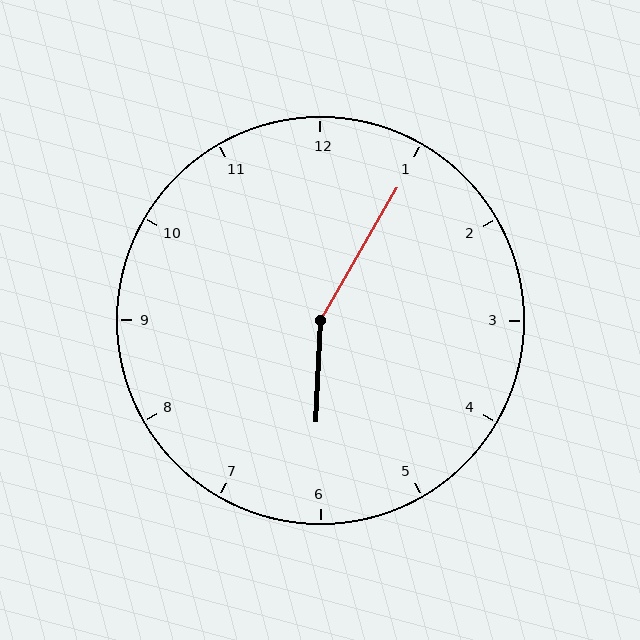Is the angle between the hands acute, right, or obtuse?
It is obtuse.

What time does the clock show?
6:05.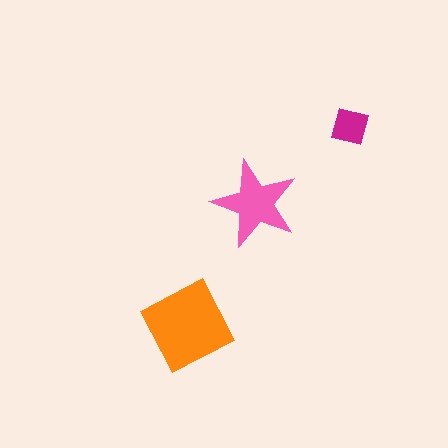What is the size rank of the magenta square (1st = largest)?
3rd.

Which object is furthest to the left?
The orange square is leftmost.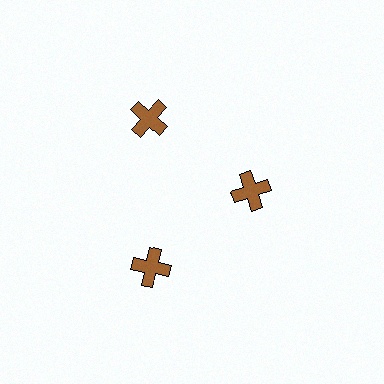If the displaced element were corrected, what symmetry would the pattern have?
It would have 3-fold rotational symmetry — the pattern would map onto itself every 120 degrees.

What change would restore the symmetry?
The symmetry would be restored by moving it outward, back onto the ring so that all 3 crosses sit at equal angles and equal distance from the center.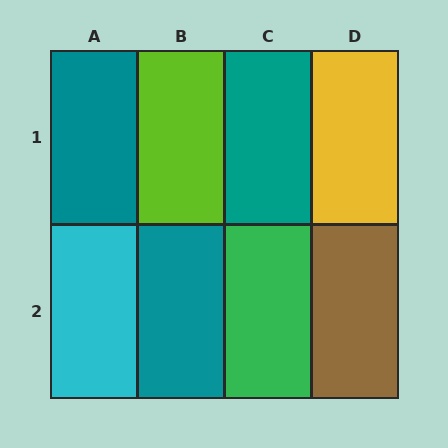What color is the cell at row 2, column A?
Cyan.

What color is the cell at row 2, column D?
Brown.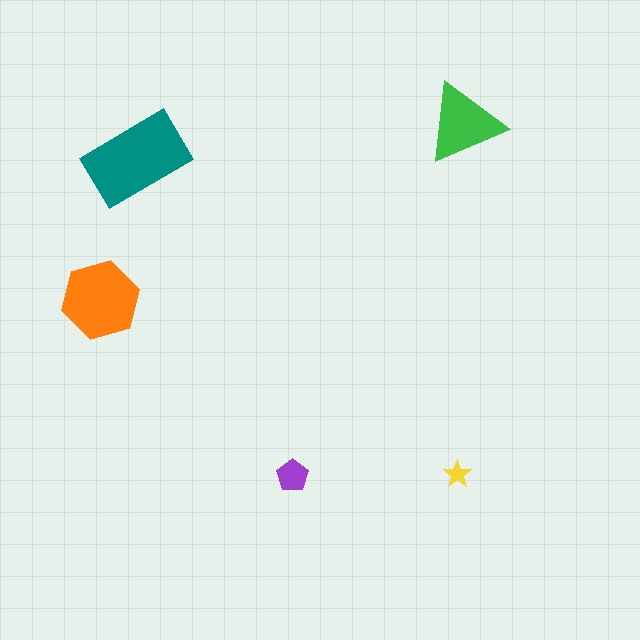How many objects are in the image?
There are 5 objects in the image.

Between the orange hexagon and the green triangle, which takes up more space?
The orange hexagon.